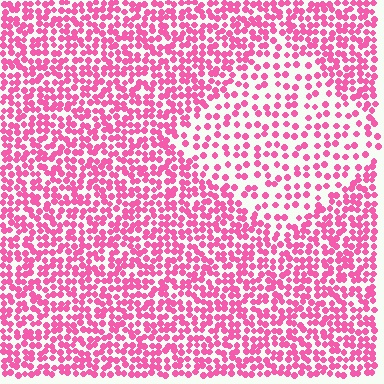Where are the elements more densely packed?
The elements are more densely packed outside the diamond boundary.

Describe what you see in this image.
The image contains small pink elements arranged at two different densities. A diamond-shaped region is visible where the elements are less densely packed than the surrounding area.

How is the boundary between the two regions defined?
The boundary is defined by a change in element density (approximately 2.0x ratio). All elements are the same color, size, and shape.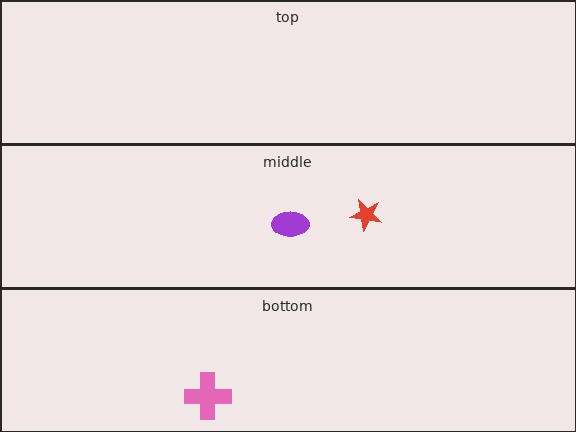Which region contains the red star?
The middle region.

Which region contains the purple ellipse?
The middle region.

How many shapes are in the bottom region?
1.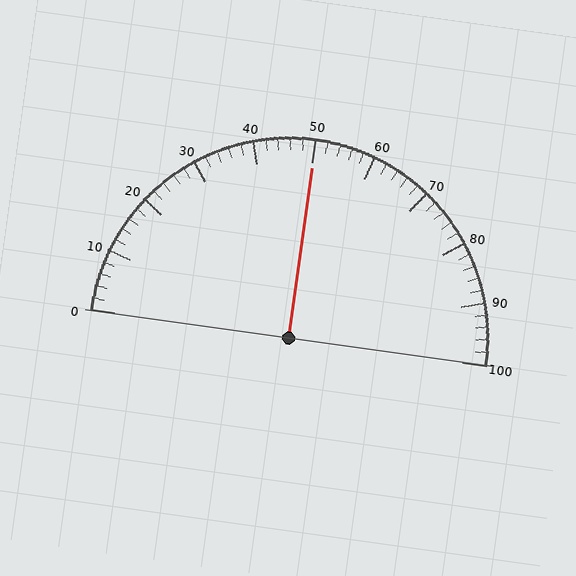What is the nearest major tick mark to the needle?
The nearest major tick mark is 50.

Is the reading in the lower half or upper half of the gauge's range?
The reading is in the upper half of the range (0 to 100).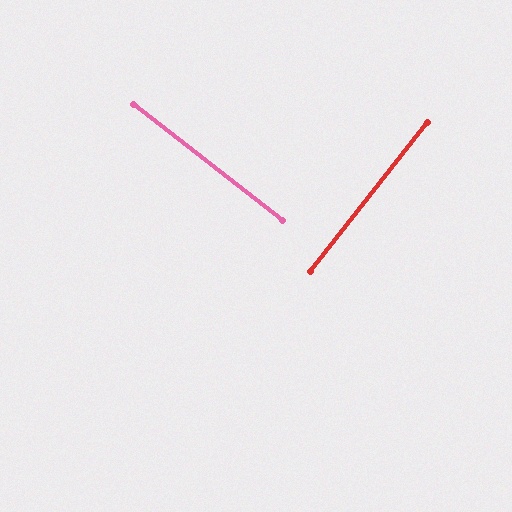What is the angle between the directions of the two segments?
Approximately 90 degrees.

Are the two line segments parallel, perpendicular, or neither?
Perpendicular — they meet at approximately 90°.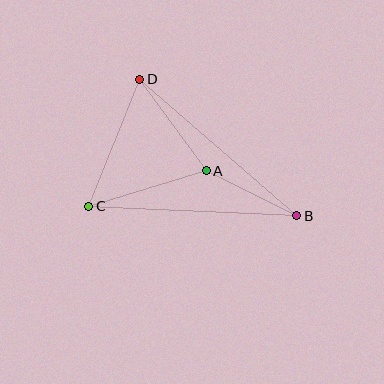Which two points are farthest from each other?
Points B and C are farthest from each other.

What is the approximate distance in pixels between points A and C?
The distance between A and C is approximately 123 pixels.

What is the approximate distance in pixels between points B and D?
The distance between B and D is approximately 208 pixels.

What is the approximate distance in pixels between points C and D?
The distance between C and D is approximately 137 pixels.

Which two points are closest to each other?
Points A and B are closest to each other.